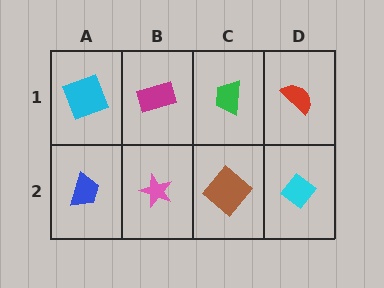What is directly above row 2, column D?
A red semicircle.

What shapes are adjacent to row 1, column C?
A brown diamond (row 2, column C), a magenta rectangle (row 1, column B), a red semicircle (row 1, column D).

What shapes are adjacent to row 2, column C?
A green trapezoid (row 1, column C), a pink star (row 2, column B), a cyan diamond (row 2, column D).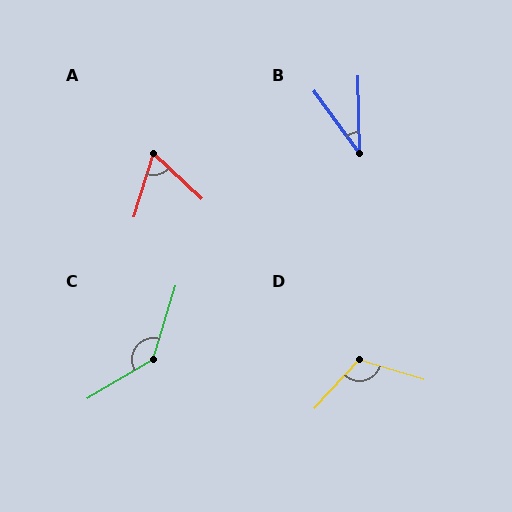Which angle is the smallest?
B, at approximately 35 degrees.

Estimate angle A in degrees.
Approximately 64 degrees.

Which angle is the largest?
C, at approximately 138 degrees.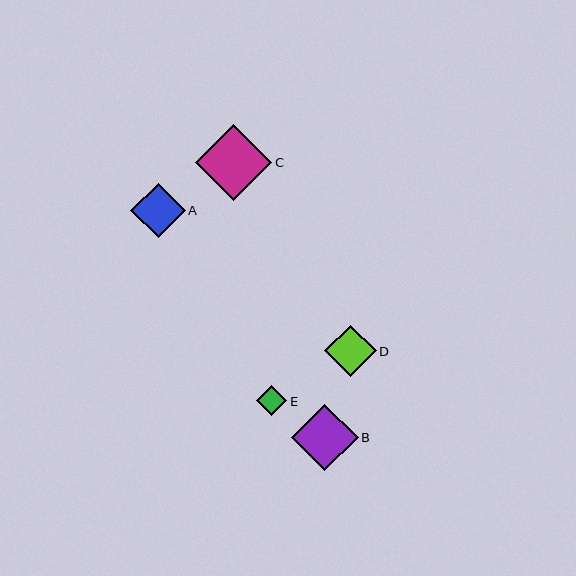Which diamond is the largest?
Diamond C is the largest with a size of approximately 76 pixels.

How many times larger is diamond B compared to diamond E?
Diamond B is approximately 2.2 times the size of diamond E.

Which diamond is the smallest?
Diamond E is the smallest with a size of approximately 30 pixels.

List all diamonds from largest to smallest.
From largest to smallest: C, B, A, D, E.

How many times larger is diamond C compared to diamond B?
Diamond C is approximately 1.1 times the size of diamond B.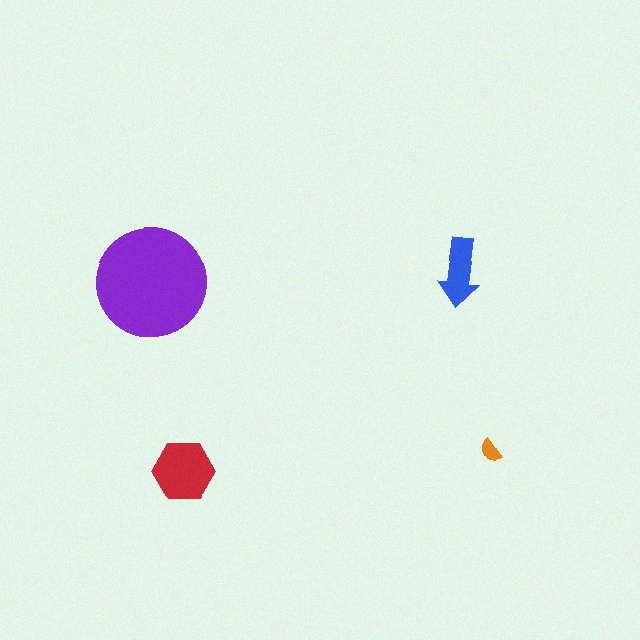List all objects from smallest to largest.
The orange semicircle, the blue arrow, the red hexagon, the purple circle.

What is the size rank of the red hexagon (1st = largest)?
2nd.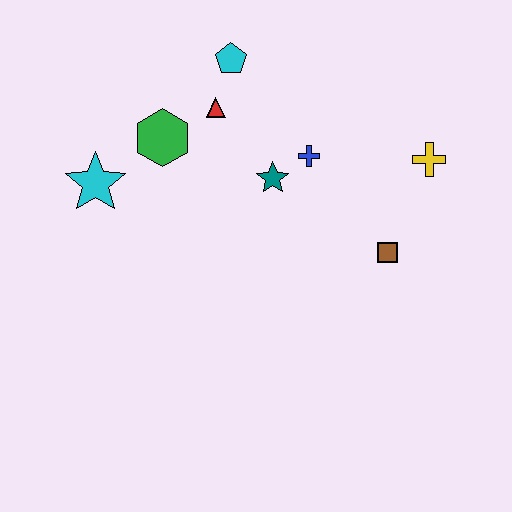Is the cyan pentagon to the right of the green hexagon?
Yes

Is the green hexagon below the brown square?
No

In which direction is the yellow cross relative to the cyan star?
The yellow cross is to the right of the cyan star.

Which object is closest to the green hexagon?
The red triangle is closest to the green hexagon.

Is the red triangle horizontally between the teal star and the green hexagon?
Yes